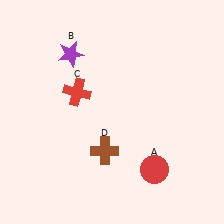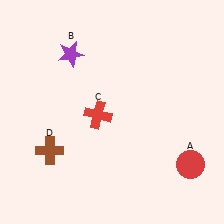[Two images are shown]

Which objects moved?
The objects that moved are: the red circle (A), the red cross (C), the brown cross (D).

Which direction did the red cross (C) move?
The red cross (C) moved down.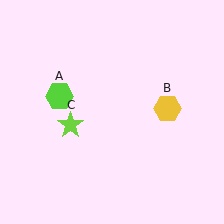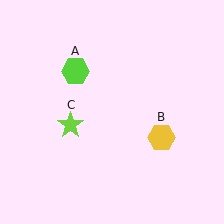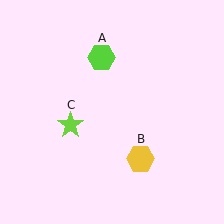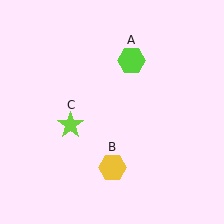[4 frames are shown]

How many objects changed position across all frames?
2 objects changed position: lime hexagon (object A), yellow hexagon (object B).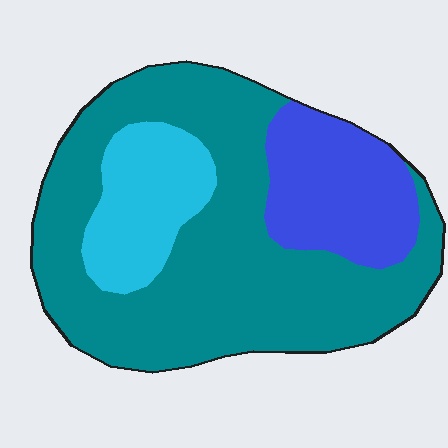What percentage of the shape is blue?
Blue covers roughly 20% of the shape.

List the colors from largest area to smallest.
From largest to smallest: teal, blue, cyan.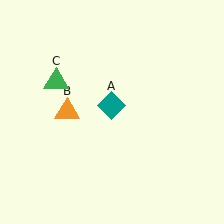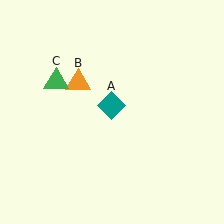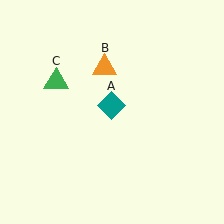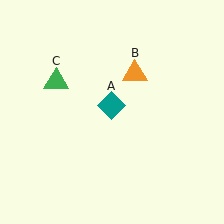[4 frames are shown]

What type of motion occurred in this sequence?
The orange triangle (object B) rotated clockwise around the center of the scene.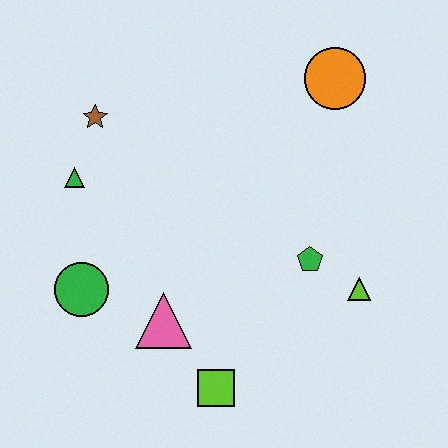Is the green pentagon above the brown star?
No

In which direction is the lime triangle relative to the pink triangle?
The lime triangle is to the right of the pink triangle.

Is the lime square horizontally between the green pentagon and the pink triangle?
Yes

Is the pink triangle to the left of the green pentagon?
Yes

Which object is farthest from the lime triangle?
The brown star is farthest from the lime triangle.